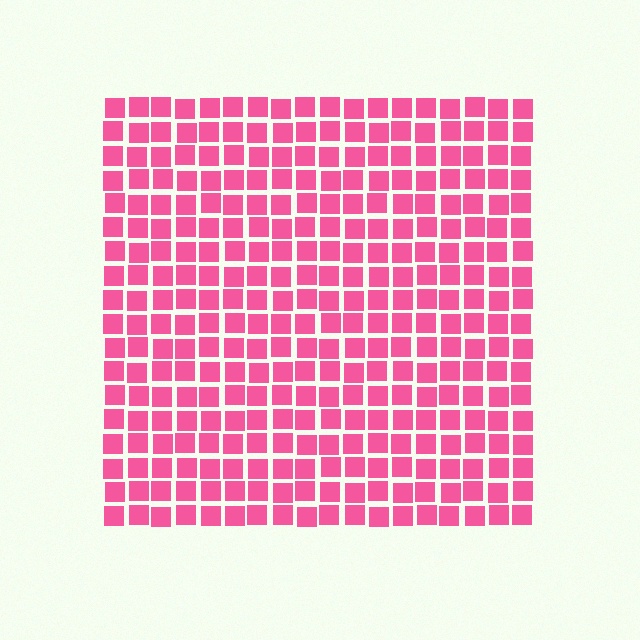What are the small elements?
The small elements are squares.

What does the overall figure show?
The overall figure shows a square.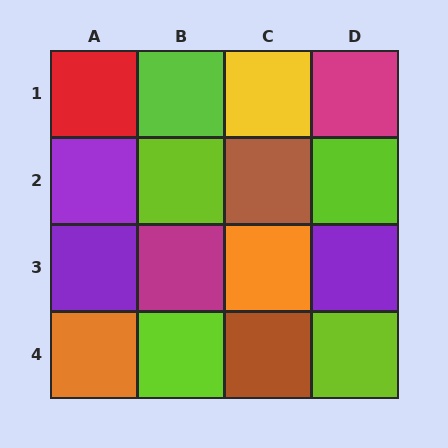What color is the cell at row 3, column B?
Magenta.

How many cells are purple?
3 cells are purple.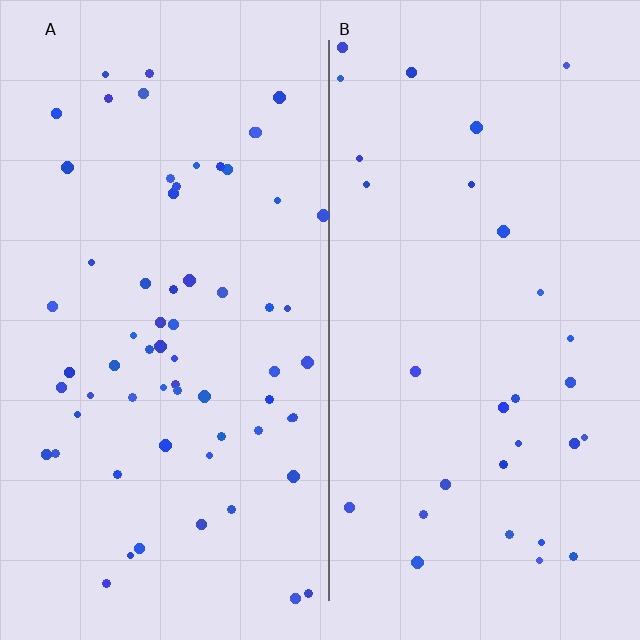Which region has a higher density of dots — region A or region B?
A (the left).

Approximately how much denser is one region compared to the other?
Approximately 2.1× — region A over region B.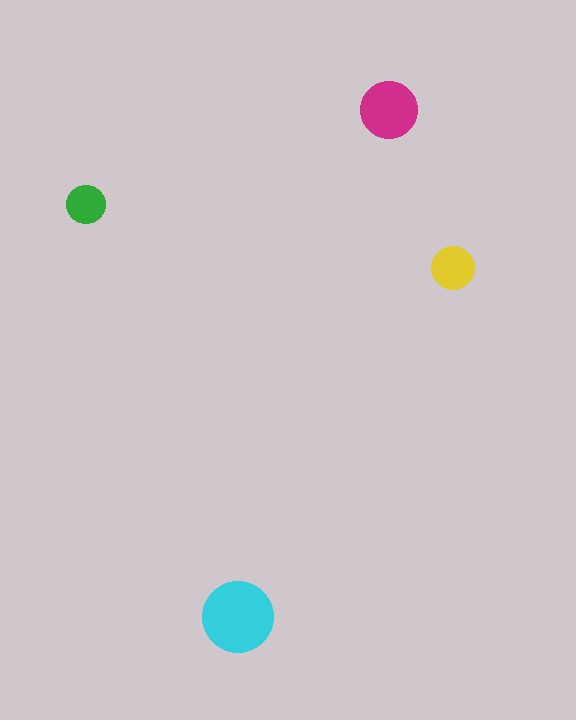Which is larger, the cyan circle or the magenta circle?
The cyan one.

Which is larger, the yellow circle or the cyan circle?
The cyan one.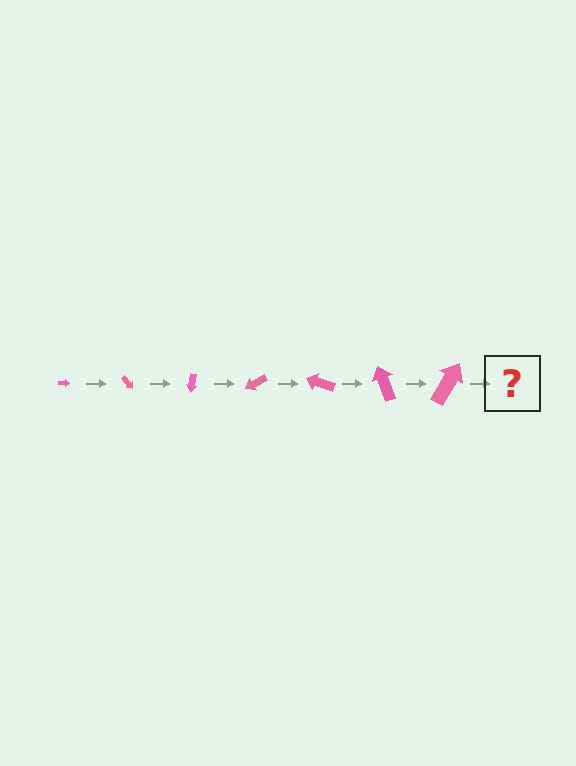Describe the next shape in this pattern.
It should be an arrow, larger than the previous one and rotated 350 degrees from the start.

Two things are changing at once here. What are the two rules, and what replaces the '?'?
The two rules are that the arrow grows larger each step and it rotates 50 degrees each step. The '?' should be an arrow, larger than the previous one and rotated 350 degrees from the start.